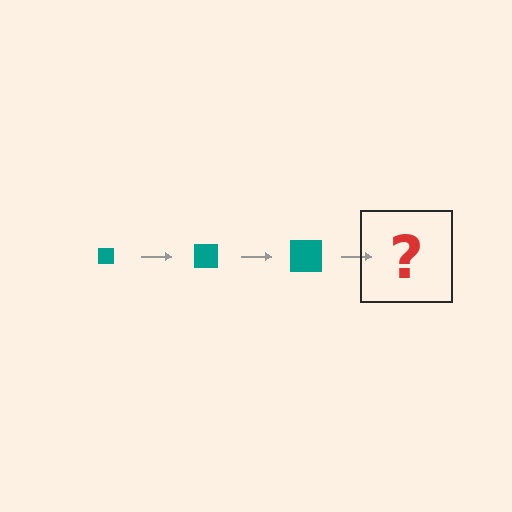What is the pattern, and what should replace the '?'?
The pattern is that the square gets progressively larger each step. The '?' should be a teal square, larger than the previous one.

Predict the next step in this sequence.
The next step is a teal square, larger than the previous one.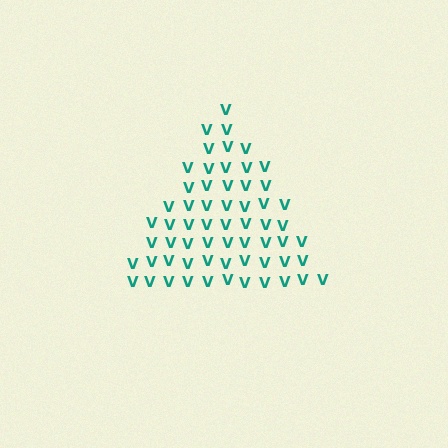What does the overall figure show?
The overall figure shows a triangle.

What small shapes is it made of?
It is made of small letter V's.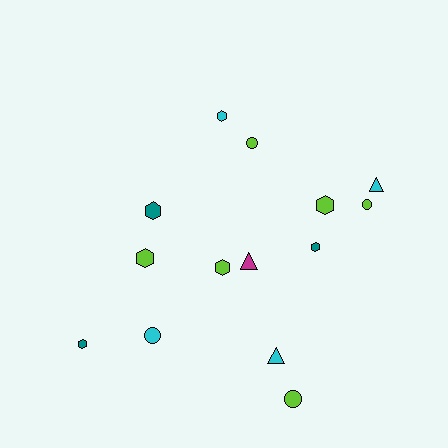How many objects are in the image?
There are 14 objects.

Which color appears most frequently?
Lime, with 6 objects.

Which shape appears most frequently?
Hexagon, with 7 objects.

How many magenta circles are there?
There are no magenta circles.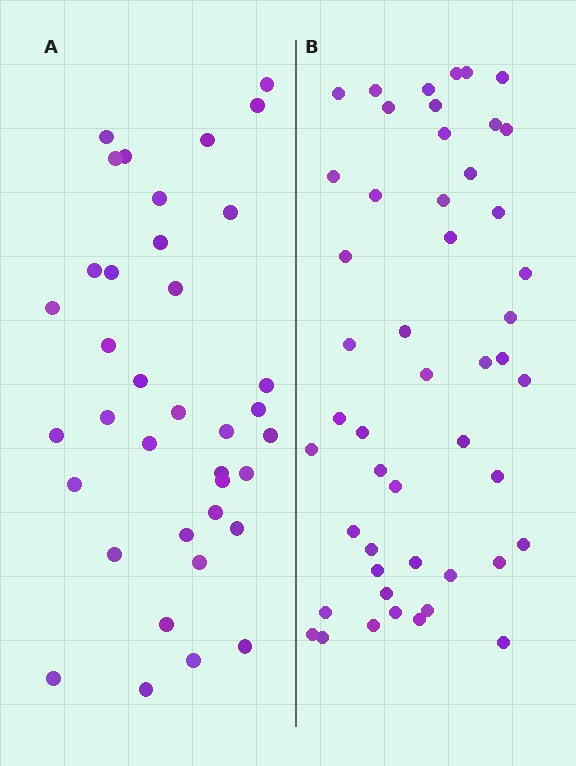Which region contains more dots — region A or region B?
Region B (the right region) has more dots.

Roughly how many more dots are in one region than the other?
Region B has roughly 12 or so more dots than region A.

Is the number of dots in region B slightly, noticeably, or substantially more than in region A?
Region B has noticeably more, but not dramatically so. The ratio is roughly 1.3 to 1.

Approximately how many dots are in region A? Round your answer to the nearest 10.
About 40 dots. (The exact count is 37, which rounds to 40.)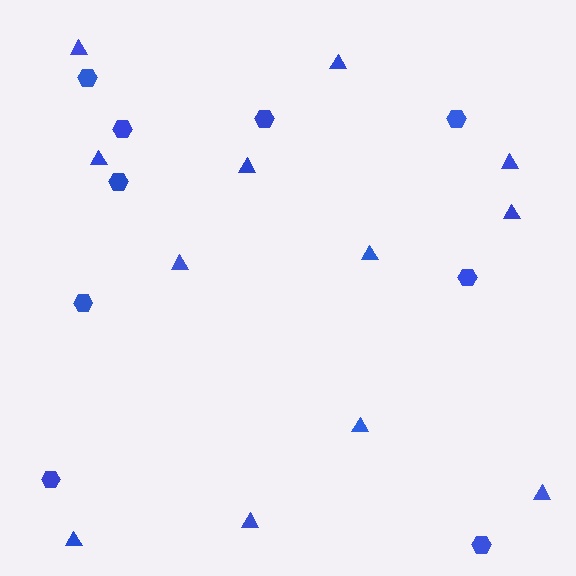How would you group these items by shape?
There are 2 groups: one group of hexagons (9) and one group of triangles (12).